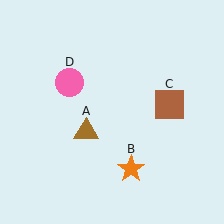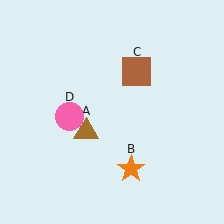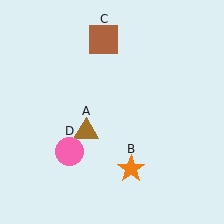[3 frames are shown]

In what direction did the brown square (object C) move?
The brown square (object C) moved up and to the left.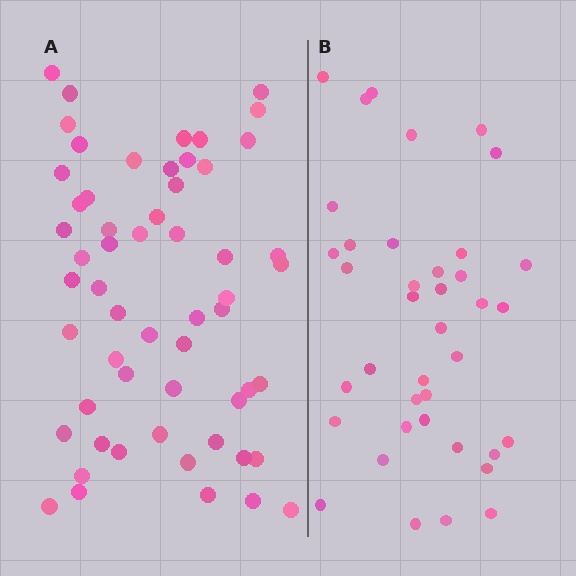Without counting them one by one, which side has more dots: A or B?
Region A (the left region) has more dots.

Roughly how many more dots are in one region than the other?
Region A has approximately 20 more dots than region B.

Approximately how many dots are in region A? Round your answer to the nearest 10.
About 60 dots. (The exact count is 57, which rounds to 60.)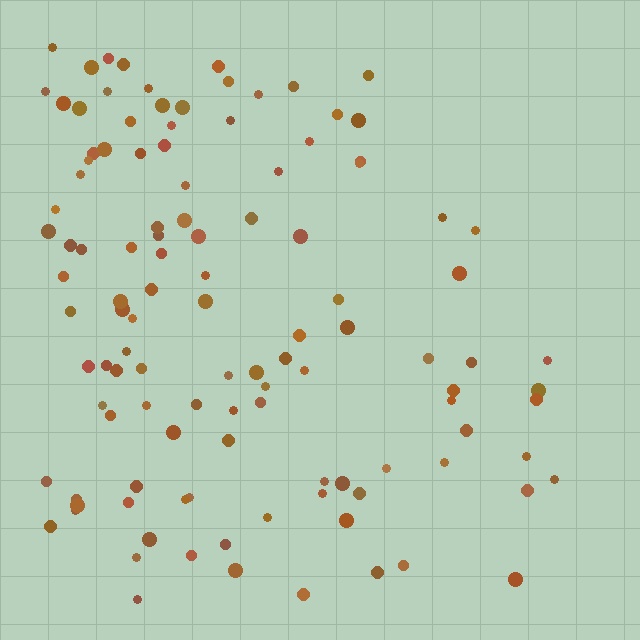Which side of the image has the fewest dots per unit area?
The right.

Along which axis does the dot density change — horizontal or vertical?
Horizontal.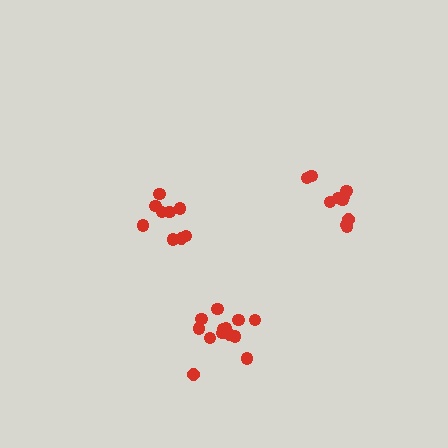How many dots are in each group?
Group 1: 9 dots, Group 2: 10 dots, Group 3: 13 dots (32 total).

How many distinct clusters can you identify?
There are 3 distinct clusters.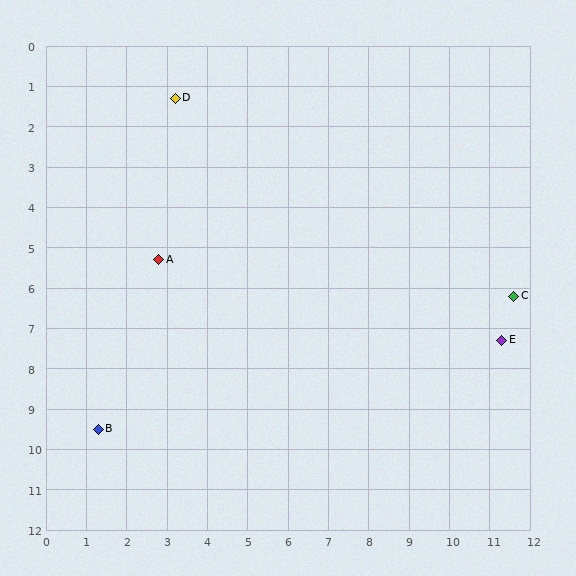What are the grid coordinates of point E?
Point E is at approximately (11.3, 7.3).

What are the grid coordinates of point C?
Point C is at approximately (11.6, 6.2).